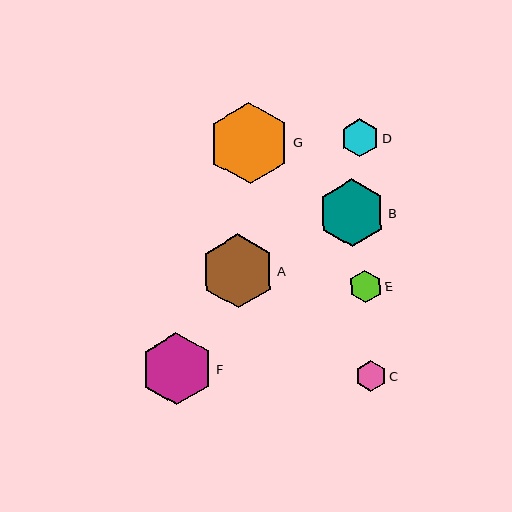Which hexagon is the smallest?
Hexagon C is the smallest with a size of approximately 31 pixels.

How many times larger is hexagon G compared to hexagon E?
Hexagon G is approximately 2.5 times the size of hexagon E.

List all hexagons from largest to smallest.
From largest to smallest: G, A, F, B, D, E, C.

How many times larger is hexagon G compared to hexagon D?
Hexagon G is approximately 2.2 times the size of hexagon D.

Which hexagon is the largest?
Hexagon G is the largest with a size of approximately 82 pixels.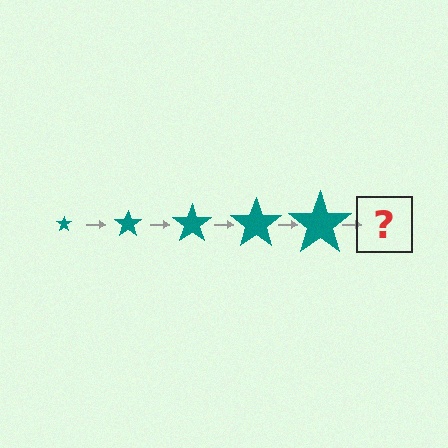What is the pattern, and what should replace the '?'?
The pattern is that the star gets progressively larger each step. The '?' should be a teal star, larger than the previous one.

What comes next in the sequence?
The next element should be a teal star, larger than the previous one.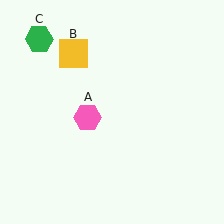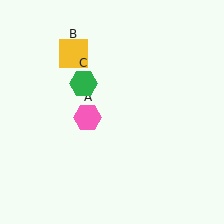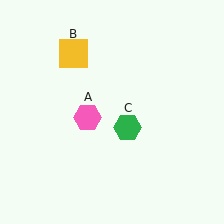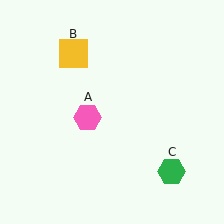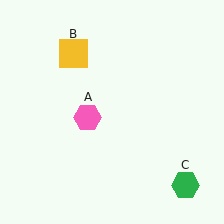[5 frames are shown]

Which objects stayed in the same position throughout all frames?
Pink hexagon (object A) and yellow square (object B) remained stationary.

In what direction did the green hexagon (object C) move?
The green hexagon (object C) moved down and to the right.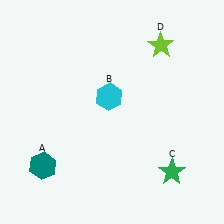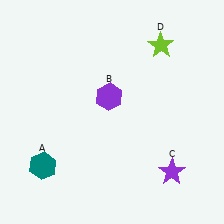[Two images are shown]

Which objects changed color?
B changed from cyan to purple. C changed from green to purple.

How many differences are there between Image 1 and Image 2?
There are 2 differences between the two images.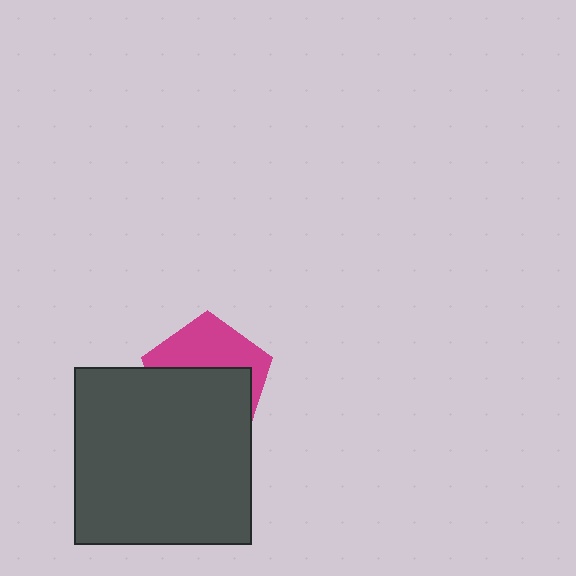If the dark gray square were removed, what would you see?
You would see the complete magenta pentagon.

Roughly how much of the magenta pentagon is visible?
A small part of it is visible (roughly 43%).